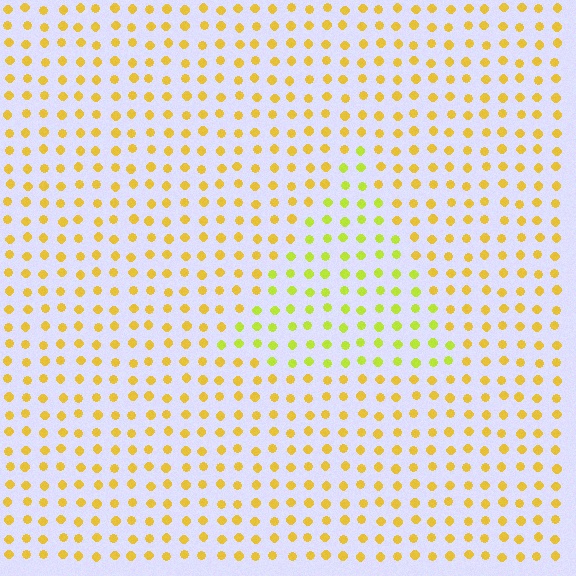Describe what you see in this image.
The image is filled with small yellow elements in a uniform arrangement. A triangle-shaped region is visible where the elements are tinted to a slightly different hue, forming a subtle color boundary.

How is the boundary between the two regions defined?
The boundary is defined purely by a slight shift in hue (about 30 degrees). Spacing, size, and orientation are identical on both sides.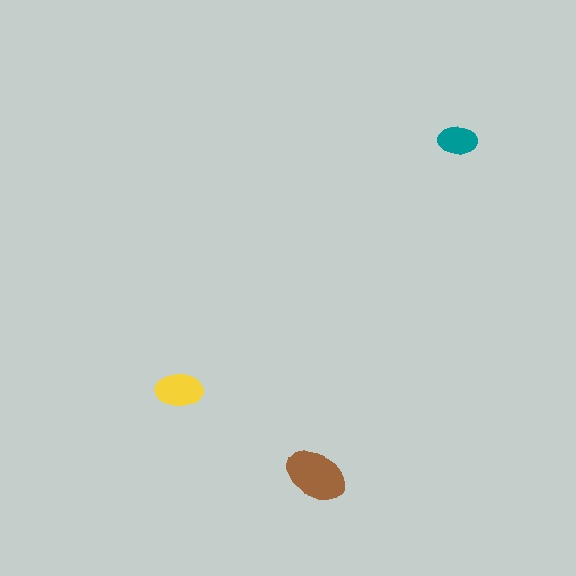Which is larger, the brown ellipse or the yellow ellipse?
The brown one.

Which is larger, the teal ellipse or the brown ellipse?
The brown one.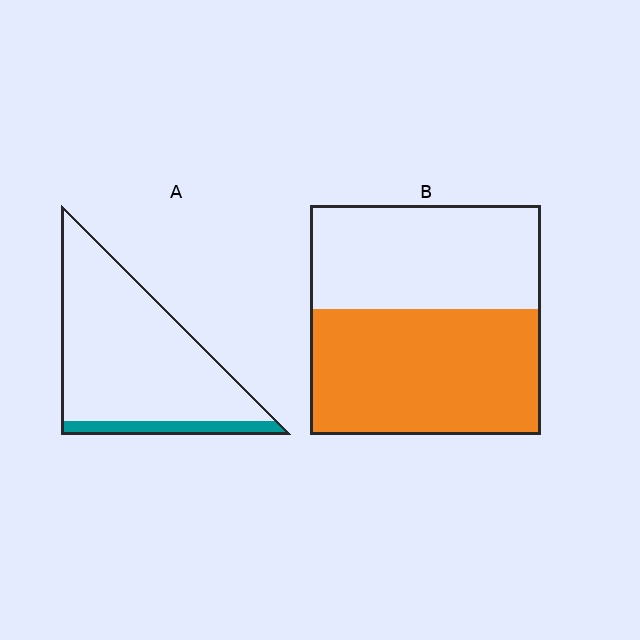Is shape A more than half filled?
No.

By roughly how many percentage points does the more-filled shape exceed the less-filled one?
By roughly 45 percentage points (B over A).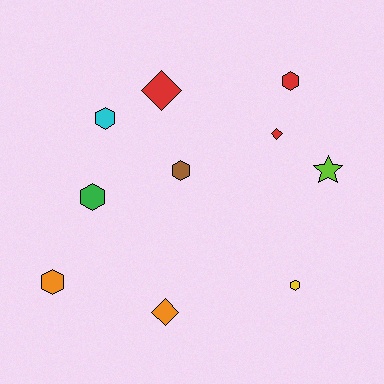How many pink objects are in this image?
There are no pink objects.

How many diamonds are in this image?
There are 3 diamonds.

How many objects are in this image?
There are 10 objects.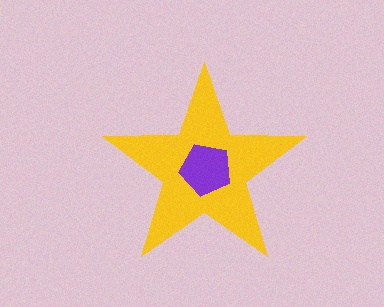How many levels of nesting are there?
2.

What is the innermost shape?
The purple pentagon.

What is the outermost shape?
The yellow star.